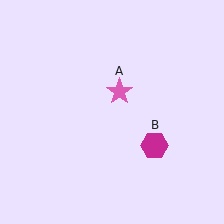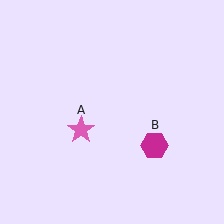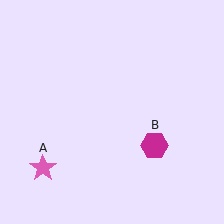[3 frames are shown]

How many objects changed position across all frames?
1 object changed position: pink star (object A).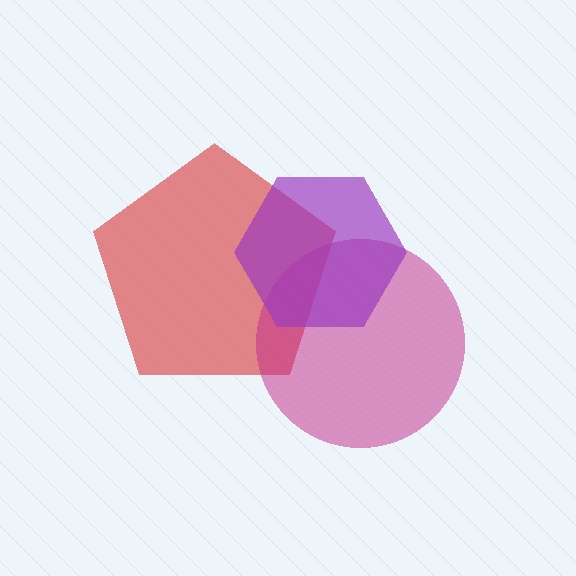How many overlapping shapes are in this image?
There are 3 overlapping shapes in the image.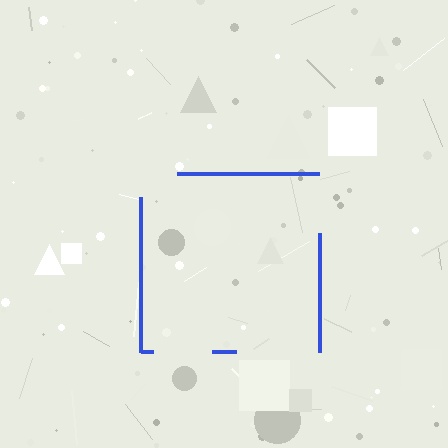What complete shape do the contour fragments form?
The contour fragments form a square.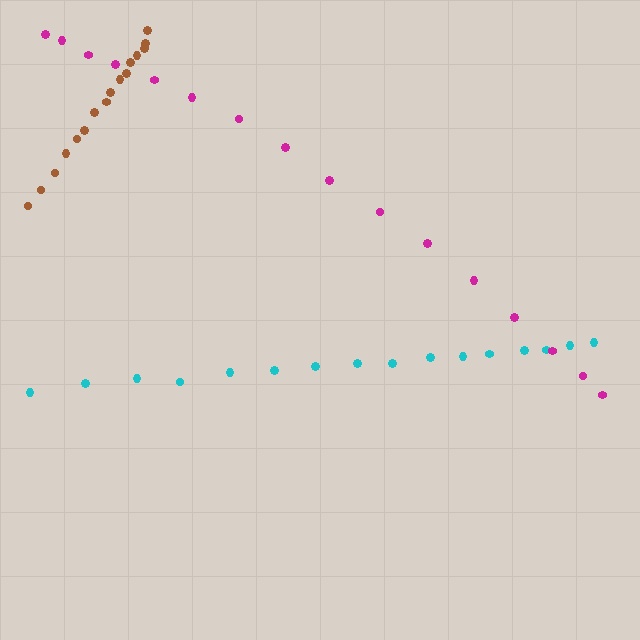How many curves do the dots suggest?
There are 3 distinct paths.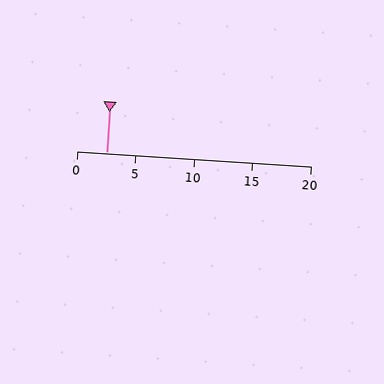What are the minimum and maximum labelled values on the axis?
The axis runs from 0 to 20.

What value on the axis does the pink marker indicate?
The marker indicates approximately 2.5.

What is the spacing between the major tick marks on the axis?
The major ticks are spaced 5 apart.